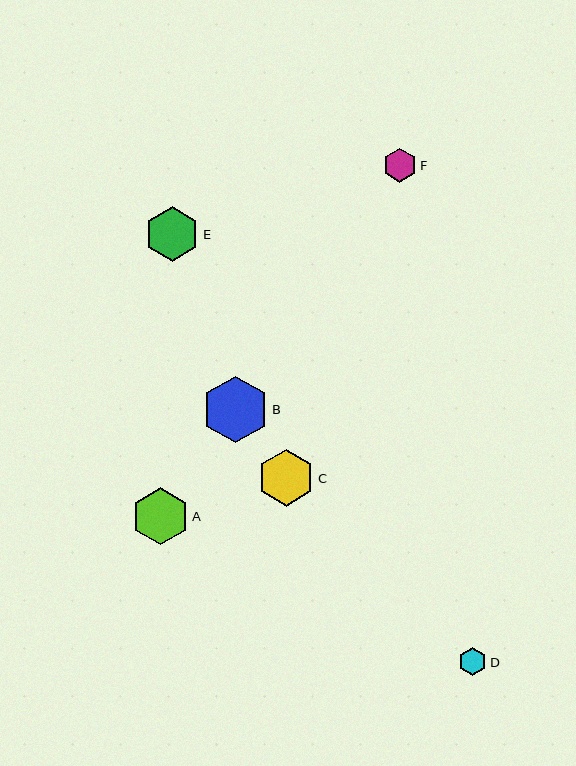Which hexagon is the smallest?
Hexagon D is the smallest with a size of approximately 28 pixels.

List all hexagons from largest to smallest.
From largest to smallest: B, C, A, E, F, D.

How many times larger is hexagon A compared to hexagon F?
Hexagon A is approximately 1.7 times the size of hexagon F.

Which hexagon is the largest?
Hexagon B is the largest with a size of approximately 67 pixels.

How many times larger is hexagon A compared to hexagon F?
Hexagon A is approximately 1.7 times the size of hexagon F.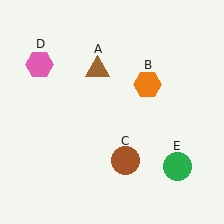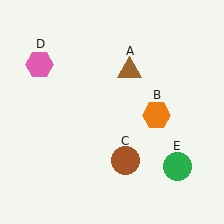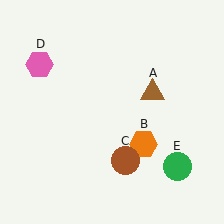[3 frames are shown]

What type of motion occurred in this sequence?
The brown triangle (object A), orange hexagon (object B) rotated clockwise around the center of the scene.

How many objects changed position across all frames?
2 objects changed position: brown triangle (object A), orange hexagon (object B).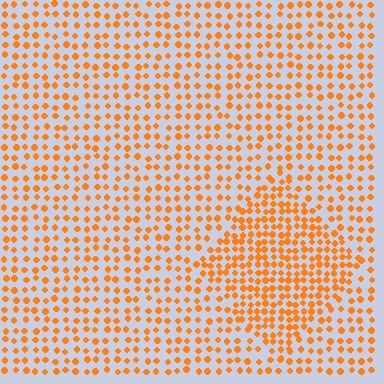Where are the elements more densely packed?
The elements are more densely packed inside the diamond boundary.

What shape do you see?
I see a diamond.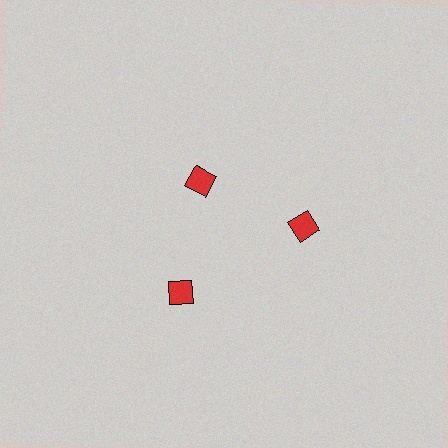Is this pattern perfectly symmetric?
No. The 3 red diamonds are arranged in a ring, but one element near the 11 o'clock position is pulled inward toward the center, breaking the 3-fold rotational symmetry.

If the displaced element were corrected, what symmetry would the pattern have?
It would have 3-fold rotational symmetry — the pattern would map onto itself every 120 degrees.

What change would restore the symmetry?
The symmetry would be restored by moving it outward, back onto the ring so that all 3 diamonds sit at equal angles and equal distance from the center.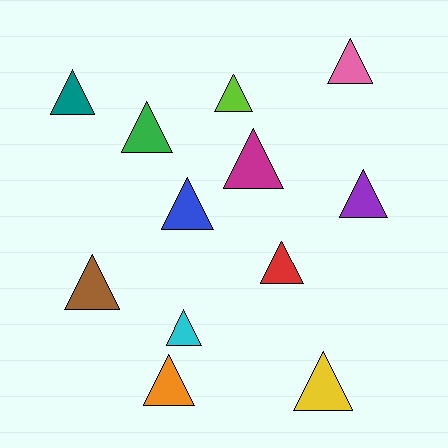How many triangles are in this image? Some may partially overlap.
There are 12 triangles.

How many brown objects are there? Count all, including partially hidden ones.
There is 1 brown object.